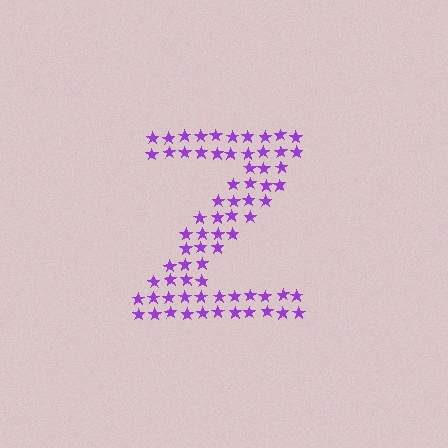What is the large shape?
The large shape is the letter Z.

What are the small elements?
The small elements are stars.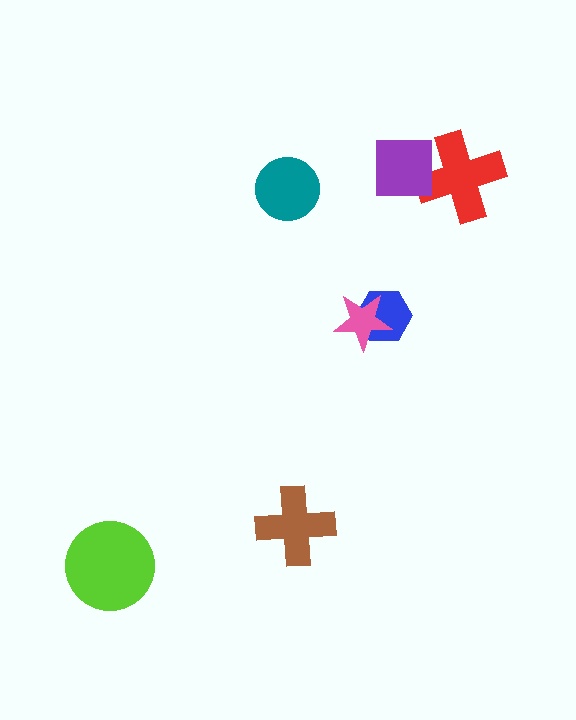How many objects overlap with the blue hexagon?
1 object overlaps with the blue hexagon.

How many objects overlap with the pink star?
1 object overlaps with the pink star.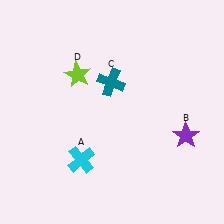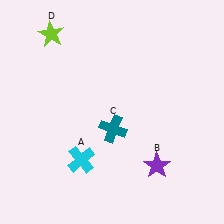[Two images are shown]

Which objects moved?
The objects that moved are: the purple star (B), the teal cross (C), the lime star (D).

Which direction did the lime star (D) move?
The lime star (D) moved up.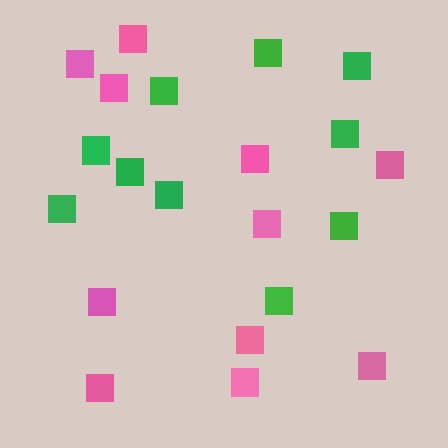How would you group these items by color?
There are 2 groups: one group of pink squares (11) and one group of green squares (10).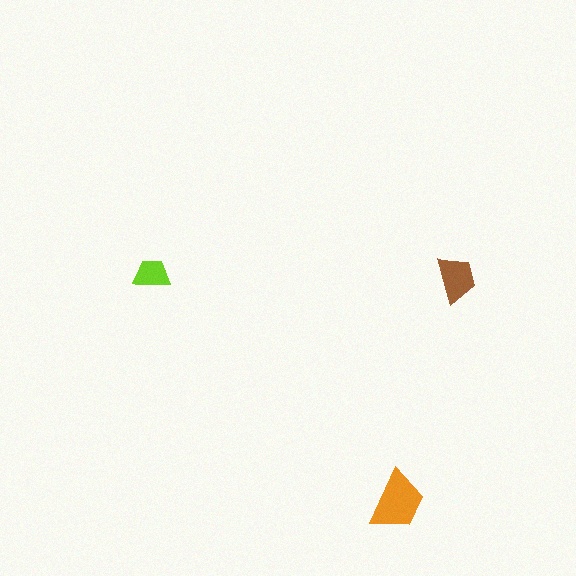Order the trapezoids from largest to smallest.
the orange one, the brown one, the lime one.